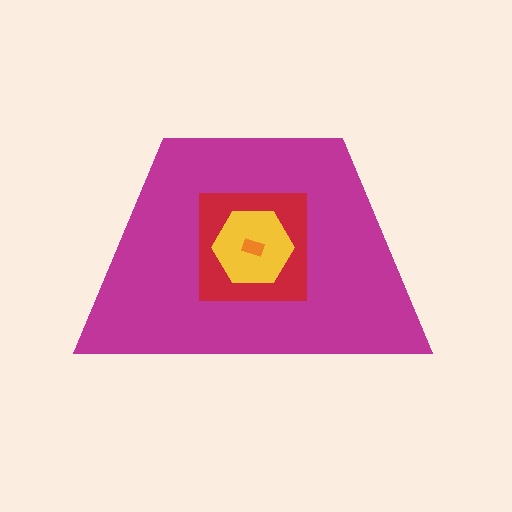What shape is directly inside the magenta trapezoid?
The red square.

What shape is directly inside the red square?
The yellow hexagon.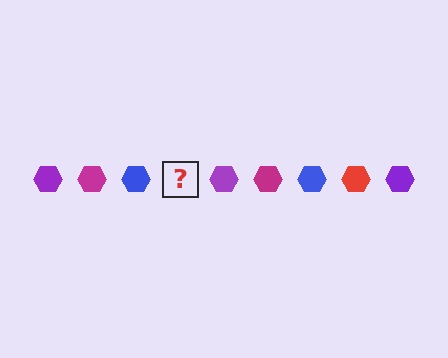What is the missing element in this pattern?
The missing element is a red hexagon.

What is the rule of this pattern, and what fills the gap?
The rule is that the pattern cycles through purple, magenta, blue, red hexagons. The gap should be filled with a red hexagon.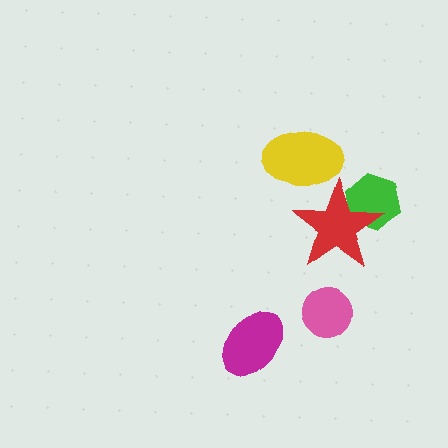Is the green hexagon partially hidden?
Yes, it is partially covered by another shape.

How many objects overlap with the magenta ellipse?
0 objects overlap with the magenta ellipse.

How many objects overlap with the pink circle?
0 objects overlap with the pink circle.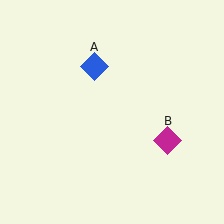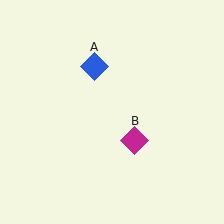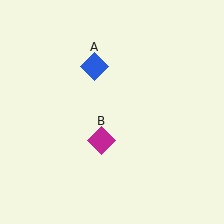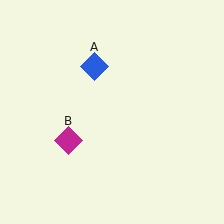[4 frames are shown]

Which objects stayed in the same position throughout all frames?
Blue diamond (object A) remained stationary.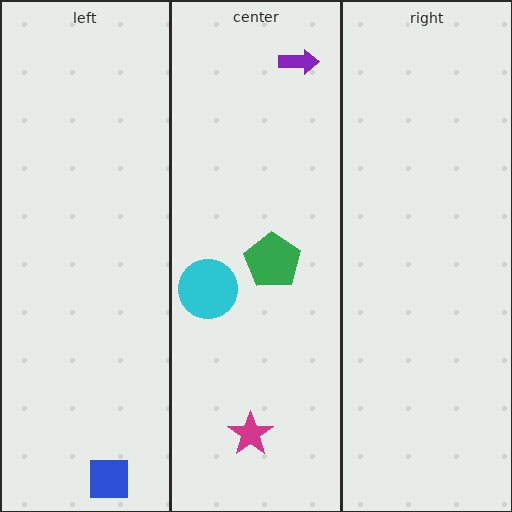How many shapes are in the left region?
1.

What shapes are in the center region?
The purple arrow, the cyan circle, the magenta star, the green pentagon.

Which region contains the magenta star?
The center region.